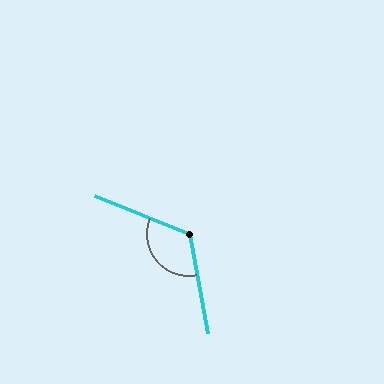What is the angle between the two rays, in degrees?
Approximately 122 degrees.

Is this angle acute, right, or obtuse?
It is obtuse.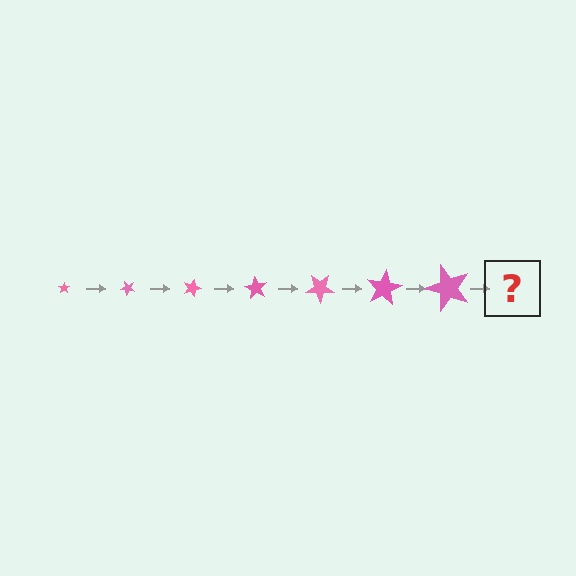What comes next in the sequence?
The next element should be a star, larger than the previous one and rotated 315 degrees from the start.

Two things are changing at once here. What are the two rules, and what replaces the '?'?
The two rules are that the star grows larger each step and it rotates 45 degrees each step. The '?' should be a star, larger than the previous one and rotated 315 degrees from the start.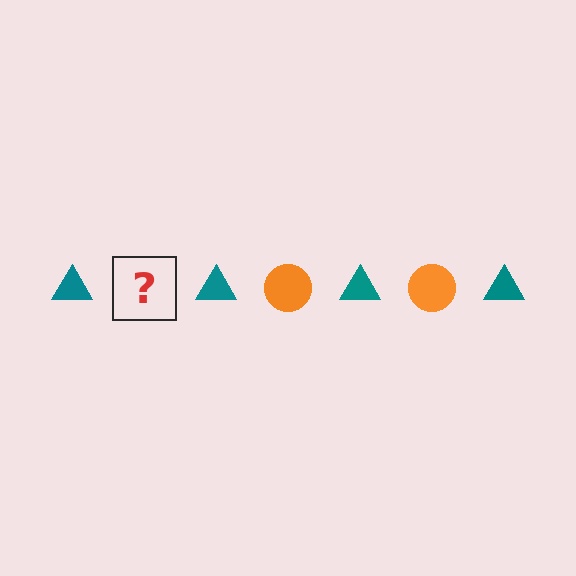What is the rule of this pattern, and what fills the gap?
The rule is that the pattern alternates between teal triangle and orange circle. The gap should be filled with an orange circle.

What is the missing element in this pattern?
The missing element is an orange circle.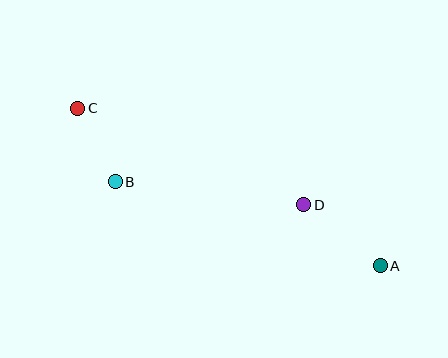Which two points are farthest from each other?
Points A and C are farthest from each other.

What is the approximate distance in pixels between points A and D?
The distance between A and D is approximately 98 pixels.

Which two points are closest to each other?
Points B and C are closest to each other.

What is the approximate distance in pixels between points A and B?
The distance between A and B is approximately 278 pixels.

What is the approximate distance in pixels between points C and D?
The distance between C and D is approximately 246 pixels.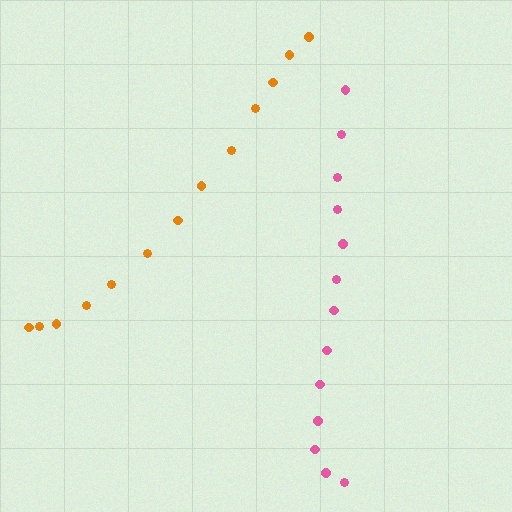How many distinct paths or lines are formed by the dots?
There are 2 distinct paths.